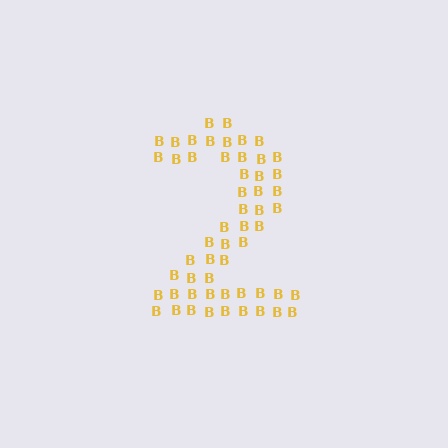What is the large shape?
The large shape is the digit 2.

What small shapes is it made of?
It is made of small letter B's.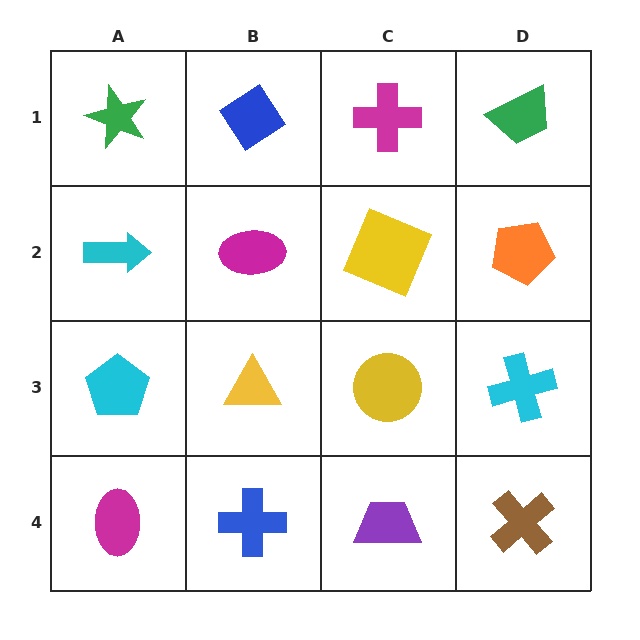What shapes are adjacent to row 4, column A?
A cyan pentagon (row 3, column A), a blue cross (row 4, column B).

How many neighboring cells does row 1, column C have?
3.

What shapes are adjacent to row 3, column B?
A magenta ellipse (row 2, column B), a blue cross (row 4, column B), a cyan pentagon (row 3, column A), a yellow circle (row 3, column C).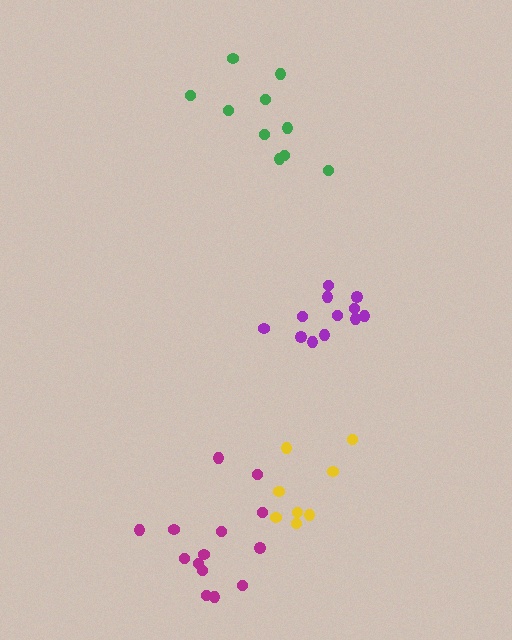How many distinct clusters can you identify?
There are 4 distinct clusters.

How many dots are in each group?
Group 1: 14 dots, Group 2: 12 dots, Group 3: 8 dots, Group 4: 10 dots (44 total).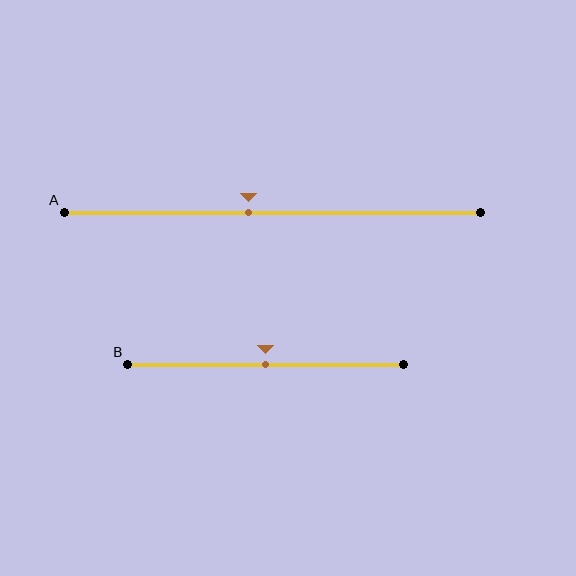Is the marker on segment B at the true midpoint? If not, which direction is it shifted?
Yes, the marker on segment B is at the true midpoint.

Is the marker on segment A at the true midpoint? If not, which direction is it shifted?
No, the marker on segment A is shifted to the left by about 6% of the segment length.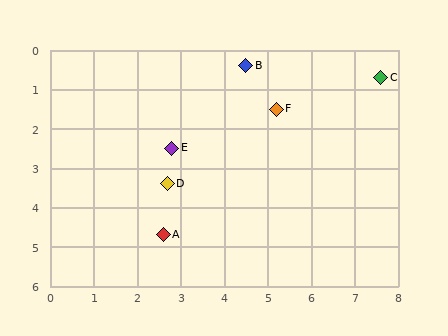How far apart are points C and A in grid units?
Points C and A are about 6.4 grid units apart.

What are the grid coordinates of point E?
Point E is at approximately (2.8, 2.5).